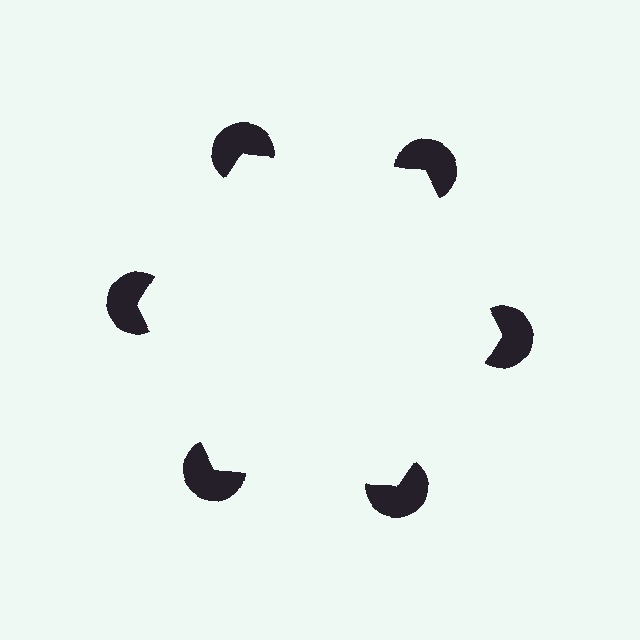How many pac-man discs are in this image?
There are 6 — one at each vertex of the illusory hexagon.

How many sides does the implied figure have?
6 sides.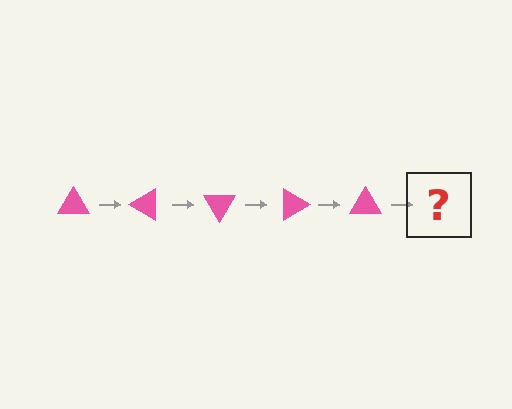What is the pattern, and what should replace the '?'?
The pattern is that the triangle rotates 30 degrees each step. The '?' should be a pink triangle rotated 150 degrees.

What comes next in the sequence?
The next element should be a pink triangle rotated 150 degrees.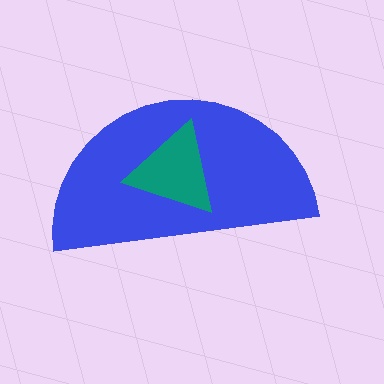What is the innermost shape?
The teal triangle.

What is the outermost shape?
The blue semicircle.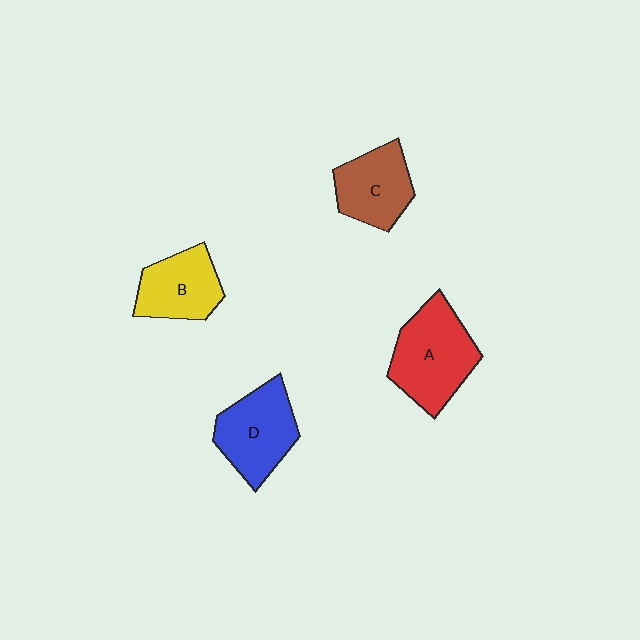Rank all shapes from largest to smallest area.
From largest to smallest: A (red), D (blue), C (brown), B (yellow).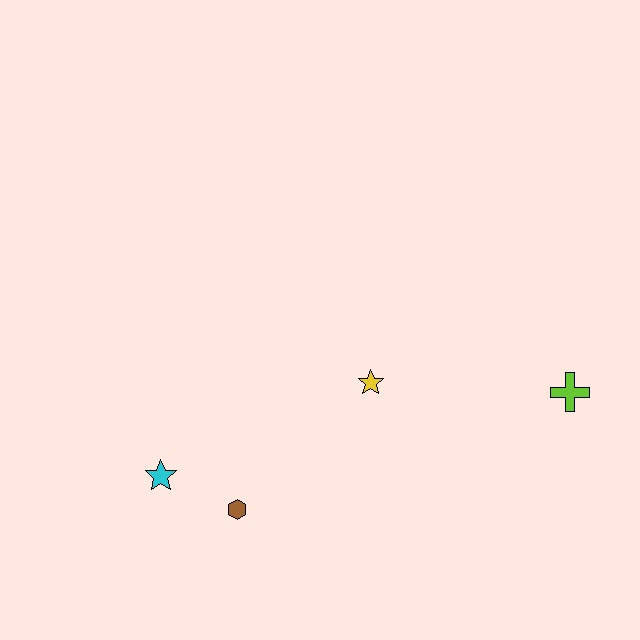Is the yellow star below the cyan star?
No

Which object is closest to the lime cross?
The yellow star is closest to the lime cross.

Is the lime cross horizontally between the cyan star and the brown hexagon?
No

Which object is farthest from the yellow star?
The cyan star is farthest from the yellow star.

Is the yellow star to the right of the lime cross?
No